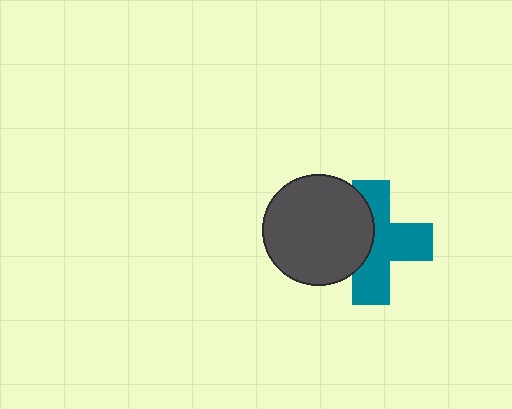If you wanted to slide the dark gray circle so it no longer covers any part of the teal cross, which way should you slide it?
Slide it left — that is the most direct way to separate the two shapes.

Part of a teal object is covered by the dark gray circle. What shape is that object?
It is a cross.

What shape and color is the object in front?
The object in front is a dark gray circle.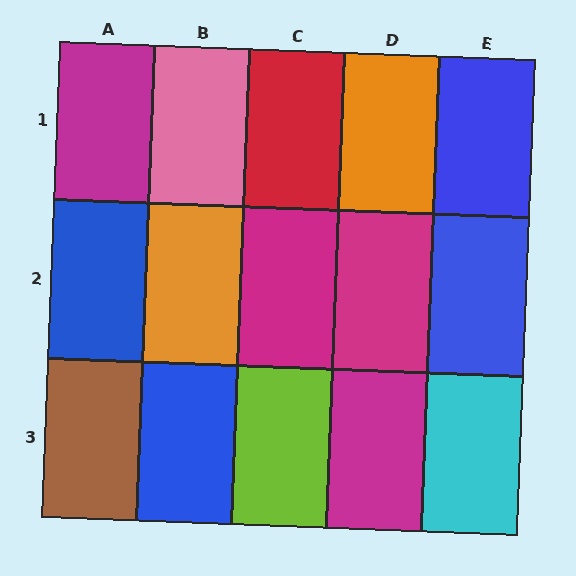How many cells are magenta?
4 cells are magenta.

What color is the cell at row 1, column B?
Pink.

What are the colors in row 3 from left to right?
Brown, blue, lime, magenta, cyan.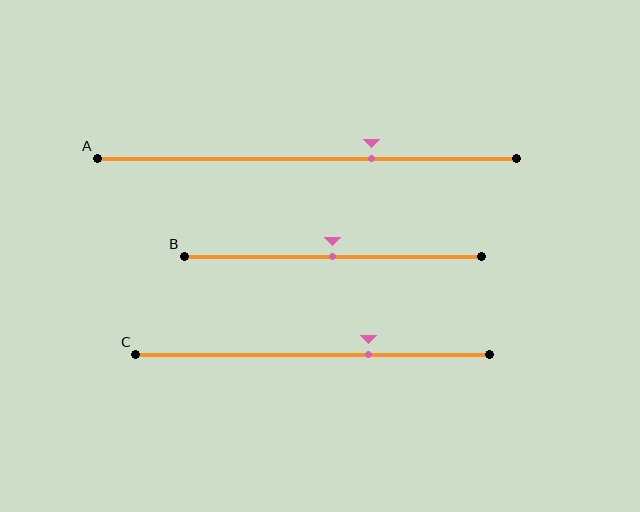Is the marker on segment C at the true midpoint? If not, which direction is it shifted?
No, the marker on segment C is shifted to the right by about 16% of the segment length.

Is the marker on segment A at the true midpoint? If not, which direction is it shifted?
No, the marker on segment A is shifted to the right by about 15% of the segment length.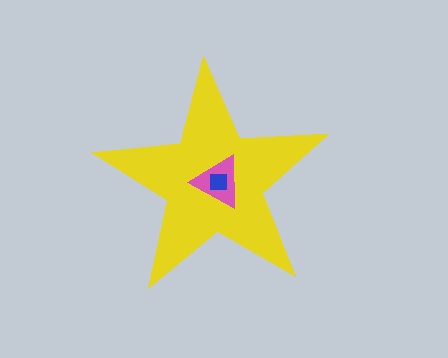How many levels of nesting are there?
3.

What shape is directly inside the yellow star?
The pink triangle.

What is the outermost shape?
The yellow star.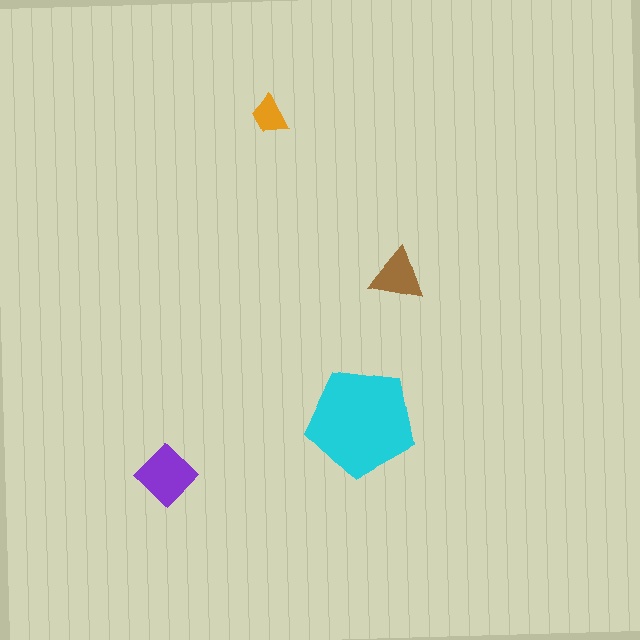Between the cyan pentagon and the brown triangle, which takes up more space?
The cyan pentagon.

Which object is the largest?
The cyan pentagon.